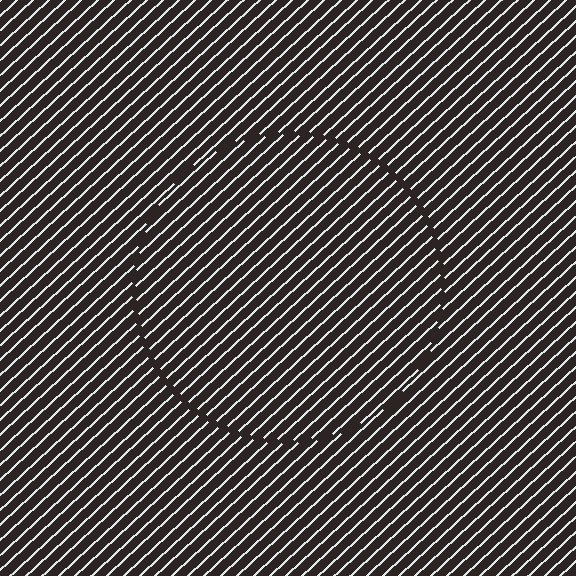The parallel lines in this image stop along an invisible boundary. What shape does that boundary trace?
An illusory circle. The interior of the shape contains the same grating, shifted by half a period — the contour is defined by the phase discontinuity where line-ends from the inner and outer gratings abut.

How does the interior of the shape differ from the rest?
The interior of the shape contains the same grating, shifted by half a period — the contour is defined by the phase discontinuity where line-ends from the inner and outer gratings abut.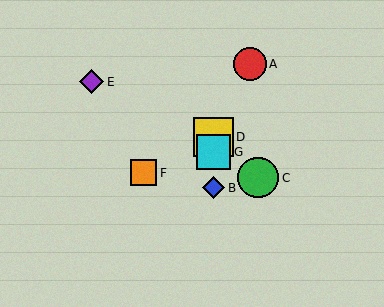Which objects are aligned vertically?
Objects B, D, G are aligned vertically.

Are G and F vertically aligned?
No, G is at x≈214 and F is at x≈144.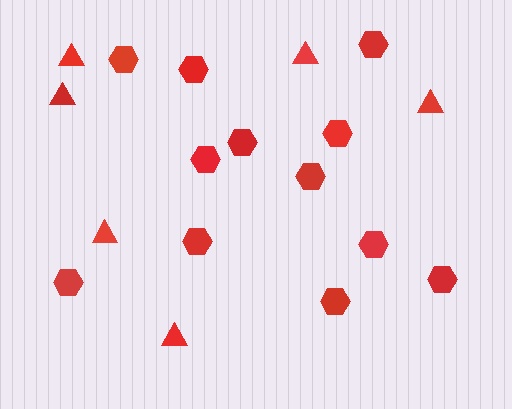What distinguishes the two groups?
There are 2 groups: one group of triangles (6) and one group of hexagons (12).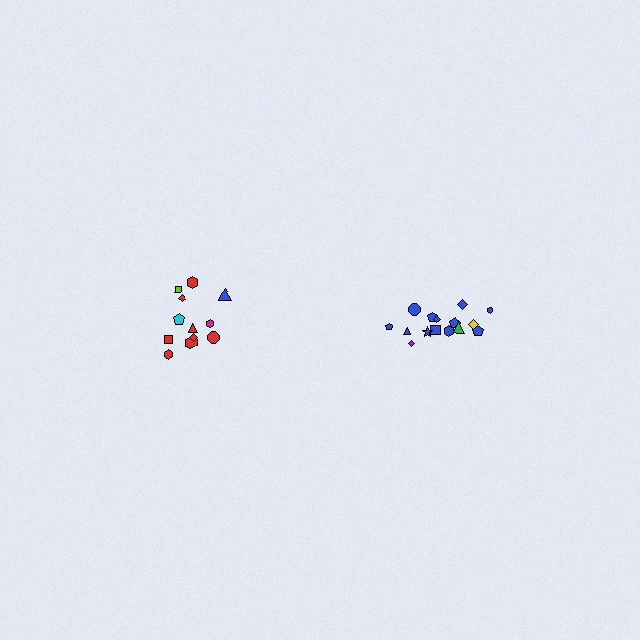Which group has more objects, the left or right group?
The right group.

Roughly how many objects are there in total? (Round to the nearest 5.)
Roughly 25 objects in total.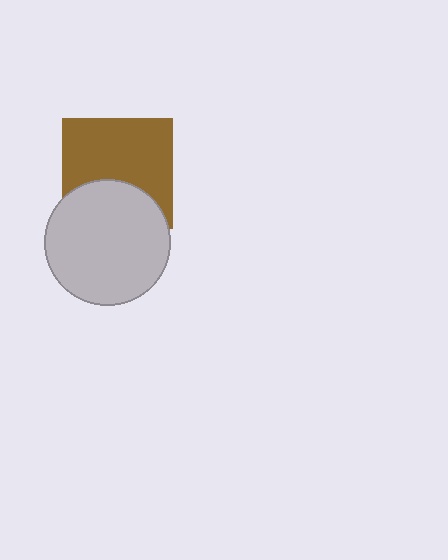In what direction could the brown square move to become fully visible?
The brown square could move up. That would shift it out from behind the light gray circle entirely.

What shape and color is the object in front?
The object in front is a light gray circle.